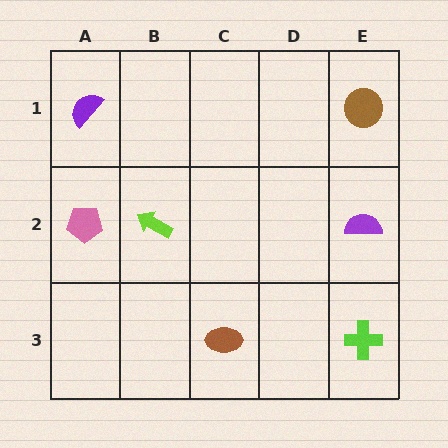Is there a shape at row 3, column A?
No, that cell is empty.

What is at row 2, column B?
A lime arrow.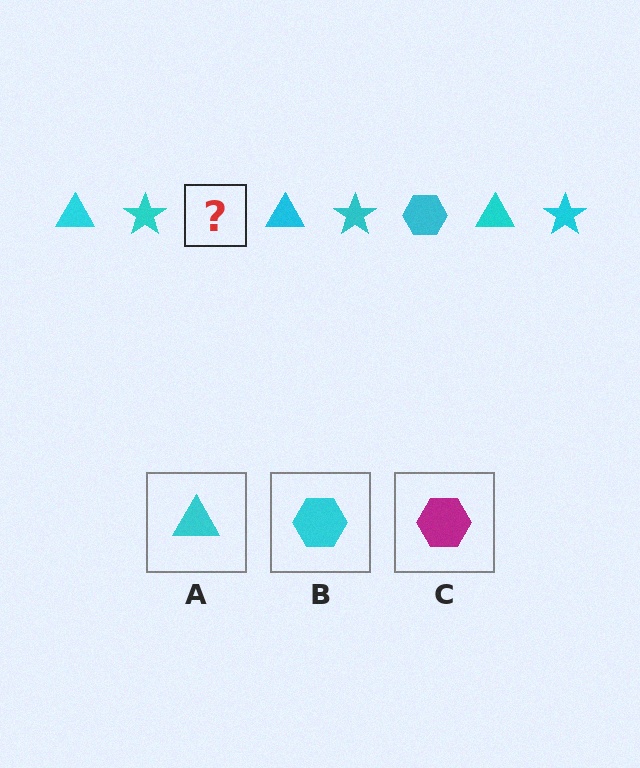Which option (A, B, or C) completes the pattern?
B.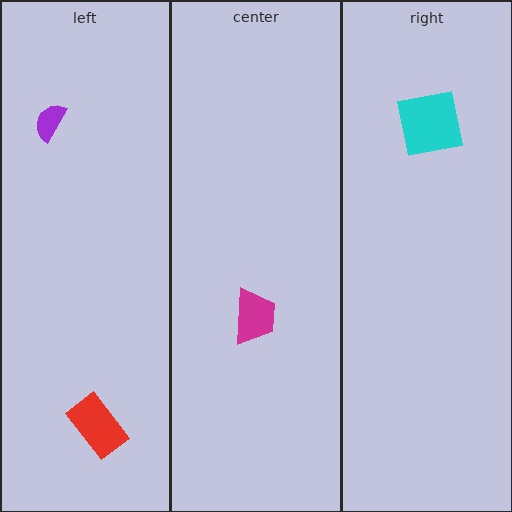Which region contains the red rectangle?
The left region.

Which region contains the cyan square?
The right region.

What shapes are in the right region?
The cyan square.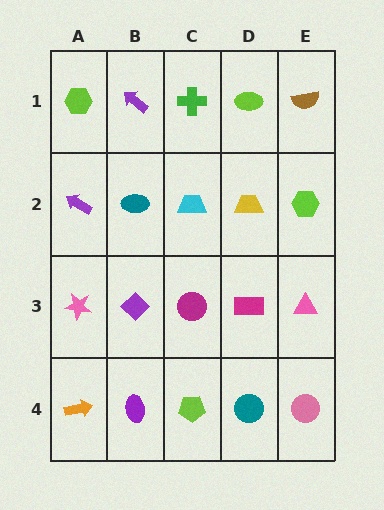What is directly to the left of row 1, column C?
A purple arrow.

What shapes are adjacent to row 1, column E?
A lime hexagon (row 2, column E), a lime ellipse (row 1, column D).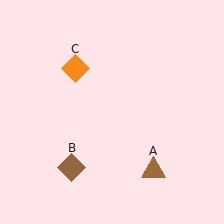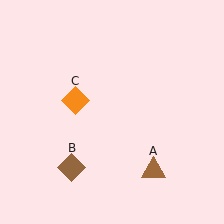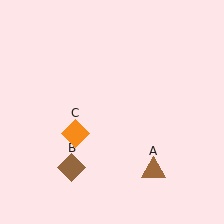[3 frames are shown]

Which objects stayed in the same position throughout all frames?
Brown triangle (object A) and brown diamond (object B) remained stationary.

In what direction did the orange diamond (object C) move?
The orange diamond (object C) moved down.